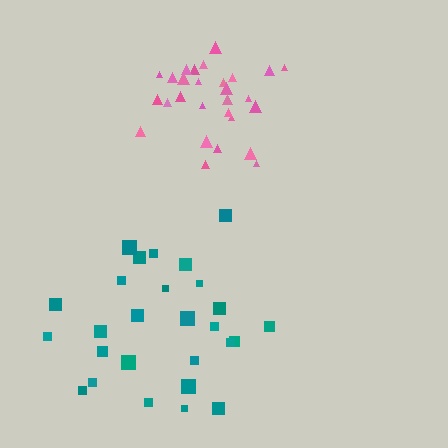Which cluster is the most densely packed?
Pink.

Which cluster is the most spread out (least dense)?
Teal.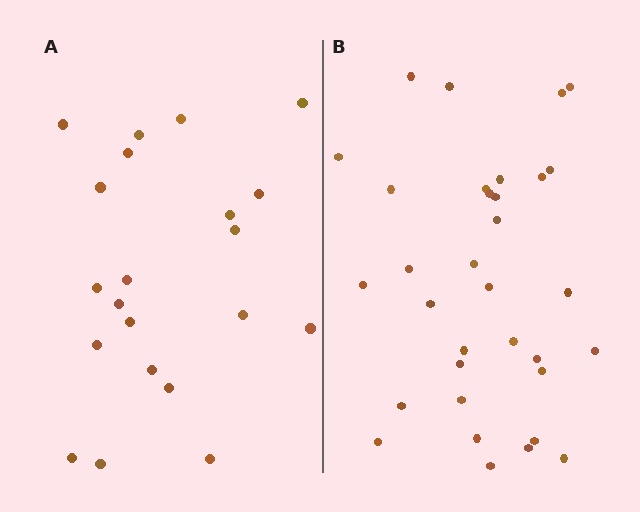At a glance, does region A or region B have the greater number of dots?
Region B (the right region) has more dots.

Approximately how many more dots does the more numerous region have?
Region B has roughly 12 or so more dots than region A.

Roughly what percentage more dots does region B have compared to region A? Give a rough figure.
About 55% more.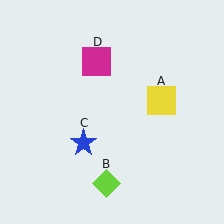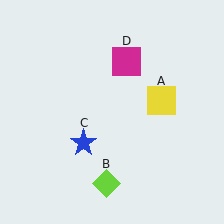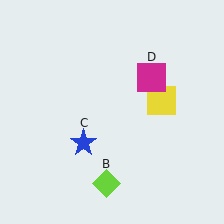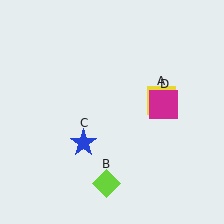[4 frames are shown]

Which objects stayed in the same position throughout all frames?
Yellow square (object A) and lime diamond (object B) and blue star (object C) remained stationary.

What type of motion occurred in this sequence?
The magenta square (object D) rotated clockwise around the center of the scene.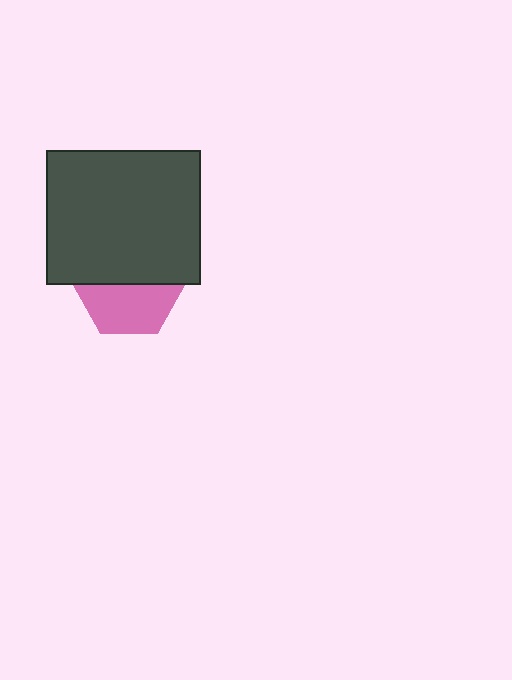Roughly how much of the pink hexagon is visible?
About half of it is visible (roughly 48%).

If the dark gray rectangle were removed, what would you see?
You would see the complete pink hexagon.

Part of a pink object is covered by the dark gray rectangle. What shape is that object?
It is a hexagon.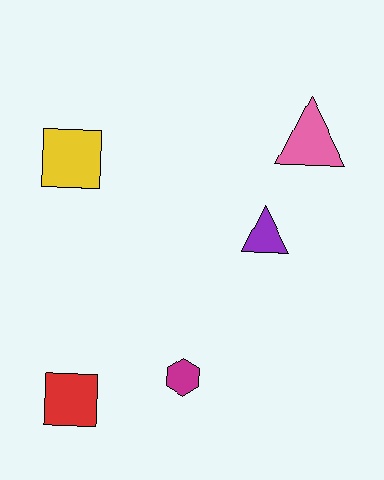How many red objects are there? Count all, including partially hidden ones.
There is 1 red object.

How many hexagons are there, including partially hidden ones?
There is 1 hexagon.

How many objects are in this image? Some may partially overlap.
There are 5 objects.